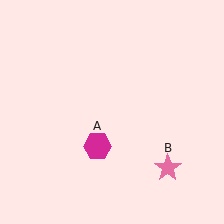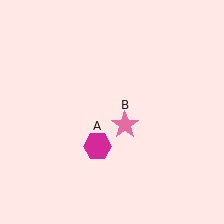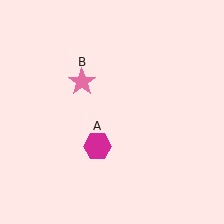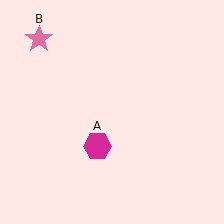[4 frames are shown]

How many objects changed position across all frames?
1 object changed position: pink star (object B).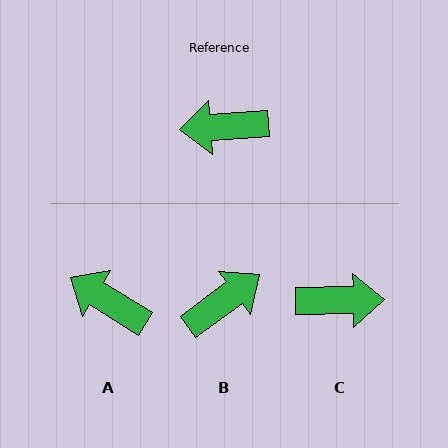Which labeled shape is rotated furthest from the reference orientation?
C, about 177 degrees away.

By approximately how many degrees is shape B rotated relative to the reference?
Approximately 148 degrees clockwise.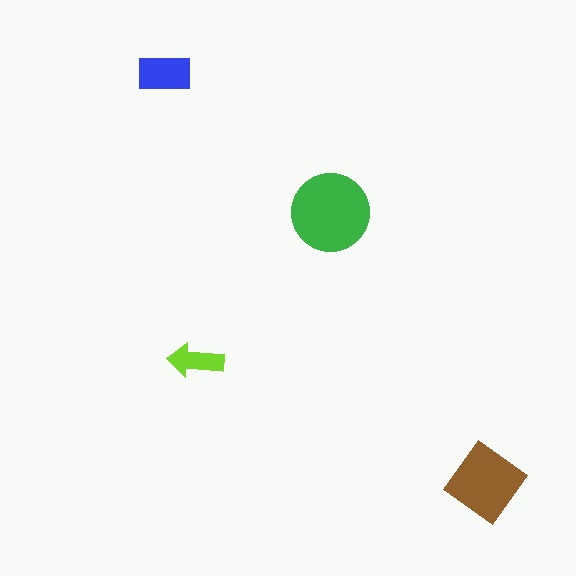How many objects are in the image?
There are 4 objects in the image.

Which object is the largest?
The green circle.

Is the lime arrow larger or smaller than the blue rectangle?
Smaller.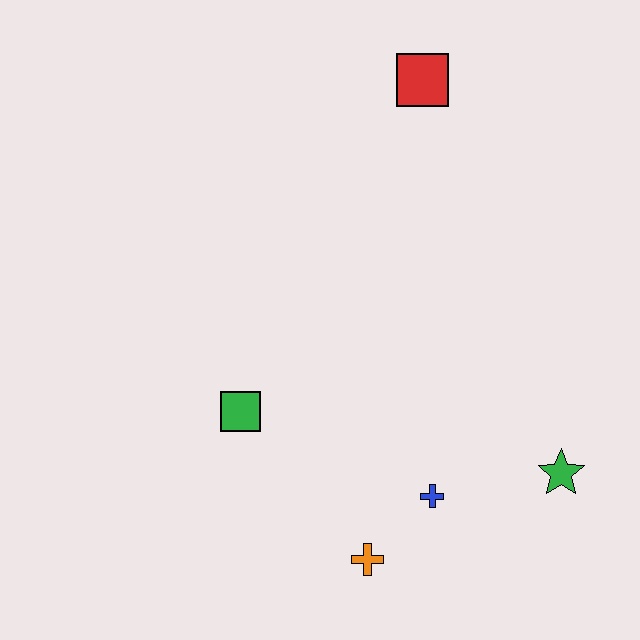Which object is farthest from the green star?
The red square is farthest from the green star.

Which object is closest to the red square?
The green square is closest to the red square.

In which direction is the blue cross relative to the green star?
The blue cross is to the left of the green star.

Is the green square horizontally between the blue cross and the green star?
No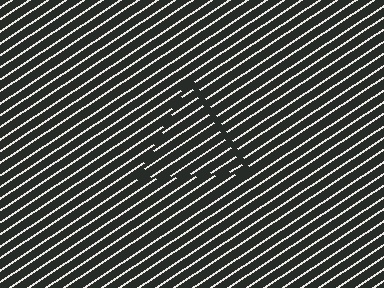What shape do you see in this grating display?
An illusory triangle. The interior of the shape contains the same grating, shifted by half a period — the contour is defined by the phase discontinuity where line-ends from the inner and outer gratings abut.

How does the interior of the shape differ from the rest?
The interior of the shape contains the same grating, shifted by half a period — the contour is defined by the phase discontinuity where line-ends from the inner and outer gratings abut.